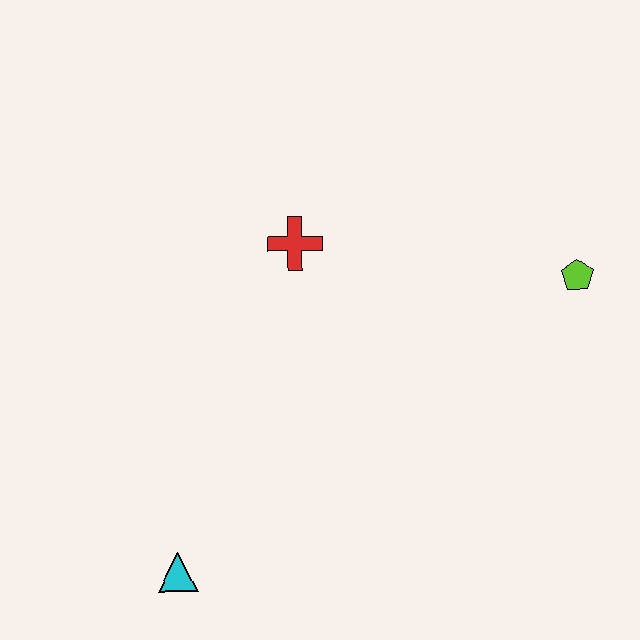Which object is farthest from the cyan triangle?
The lime pentagon is farthest from the cyan triangle.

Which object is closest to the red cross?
The lime pentagon is closest to the red cross.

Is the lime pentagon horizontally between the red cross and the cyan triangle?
No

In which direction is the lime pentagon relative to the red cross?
The lime pentagon is to the right of the red cross.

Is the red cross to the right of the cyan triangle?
Yes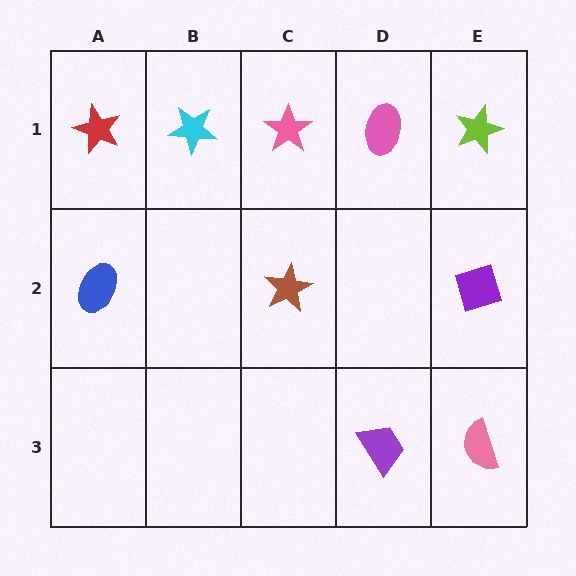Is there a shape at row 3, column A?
No, that cell is empty.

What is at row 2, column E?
A purple diamond.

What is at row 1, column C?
A pink star.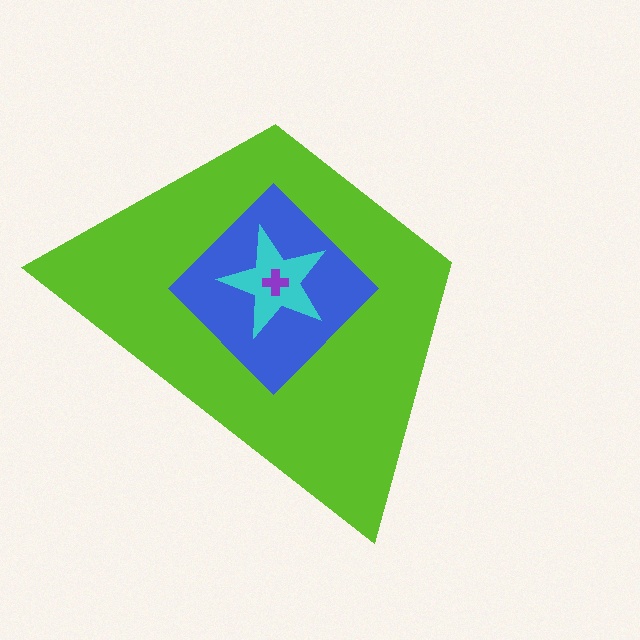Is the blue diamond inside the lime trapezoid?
Yes.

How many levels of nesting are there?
4.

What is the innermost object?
The purple cross.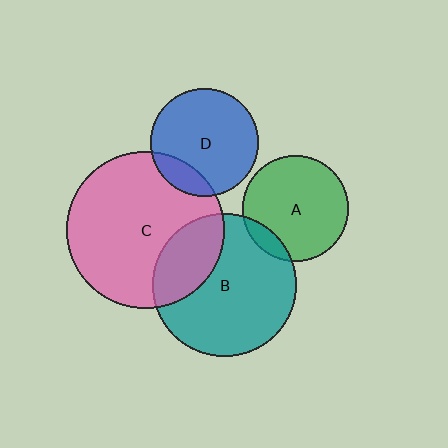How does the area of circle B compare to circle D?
Approximately 1.8 times.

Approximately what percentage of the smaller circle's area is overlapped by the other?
Approximately 25%.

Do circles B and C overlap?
Yes.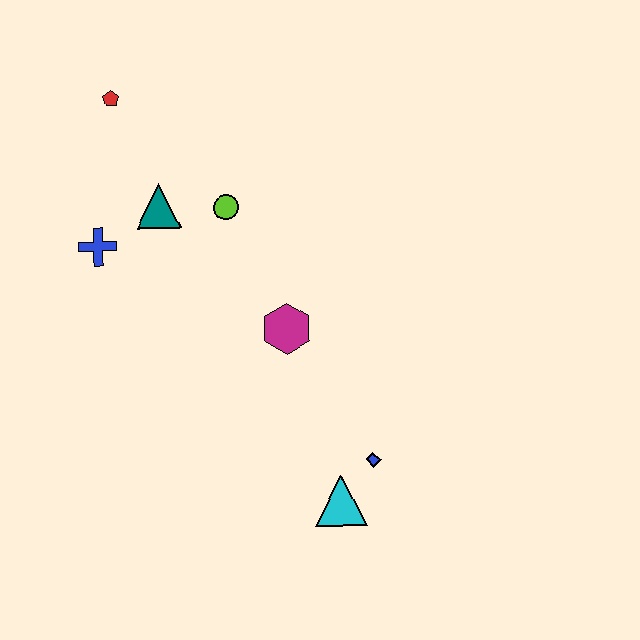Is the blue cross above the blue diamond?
Yes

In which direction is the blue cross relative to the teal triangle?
The blue cross is to the left of the teal triangle.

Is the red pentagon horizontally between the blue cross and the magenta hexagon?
Yes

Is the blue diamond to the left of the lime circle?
No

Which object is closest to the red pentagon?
The teal triangle is closest to the red pentagon.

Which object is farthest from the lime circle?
The cyan triangle is farthest from the lime circle.